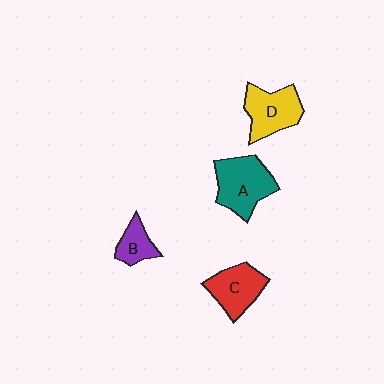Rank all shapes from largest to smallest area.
From largest to smallest: A (teal), D (yellow), C (red), B (purple).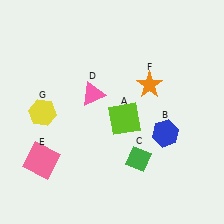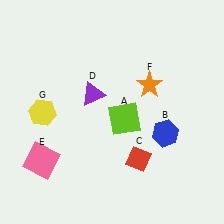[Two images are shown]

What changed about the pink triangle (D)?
In Image 1, D is pink. In Image 2, it changed to purple.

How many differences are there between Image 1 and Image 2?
There are 2 differences between the two images.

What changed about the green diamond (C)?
In Image 1, C is green. In Image 2, it changed to red.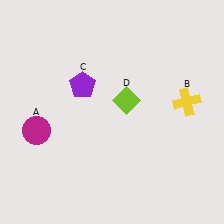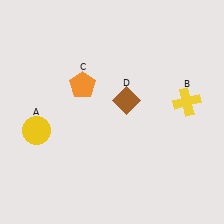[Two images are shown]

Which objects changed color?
A changed from magenta to yellow. C changed from purple to orange. D changed from lime to brown.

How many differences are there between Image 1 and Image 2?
There are 3 differences between the two images.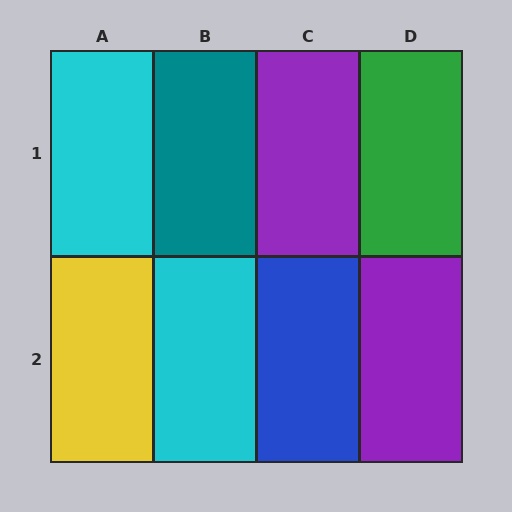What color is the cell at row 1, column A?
Cyan.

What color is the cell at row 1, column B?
Teal.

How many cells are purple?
2 cells are purple.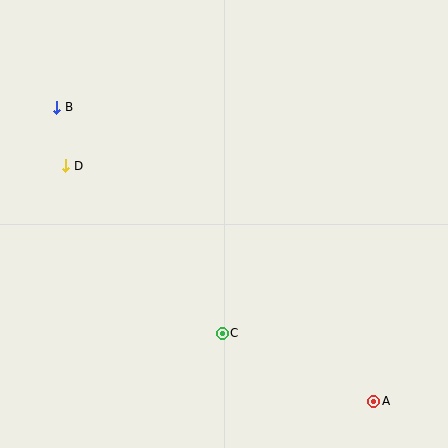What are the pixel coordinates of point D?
Point D is at (66, 166).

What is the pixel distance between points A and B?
The distance between A and B is 432 pixels.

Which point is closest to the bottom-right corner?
Point A is closest to the bottom-right corner.